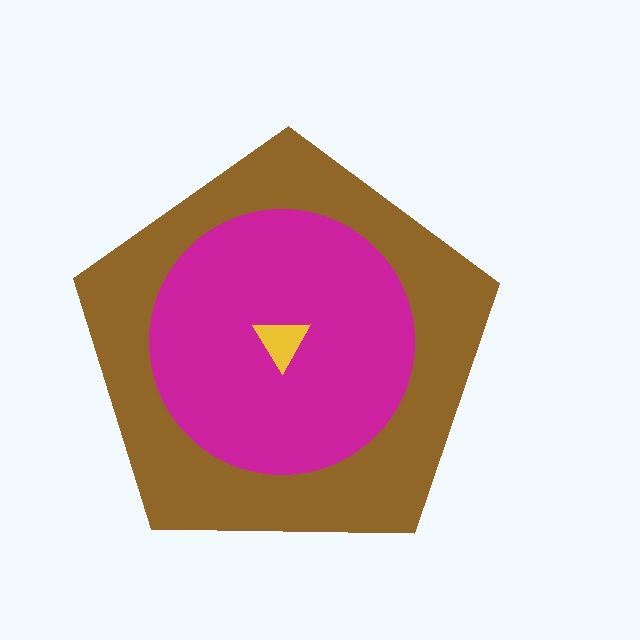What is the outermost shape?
The brown pentagon.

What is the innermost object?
The yellow triangle.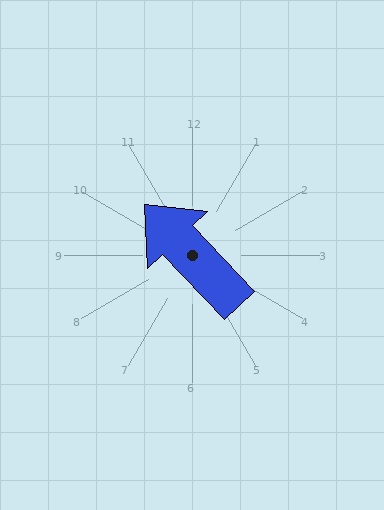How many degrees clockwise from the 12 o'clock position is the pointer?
Approximately 317 degrees.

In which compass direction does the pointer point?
Northwest.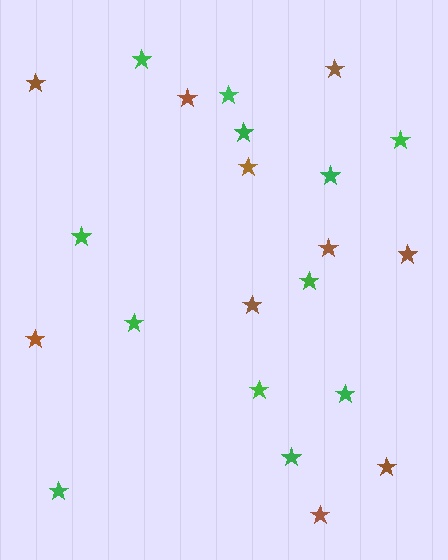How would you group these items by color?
There are 2 groups: one group of green stars (12) and one group of brown stars (10).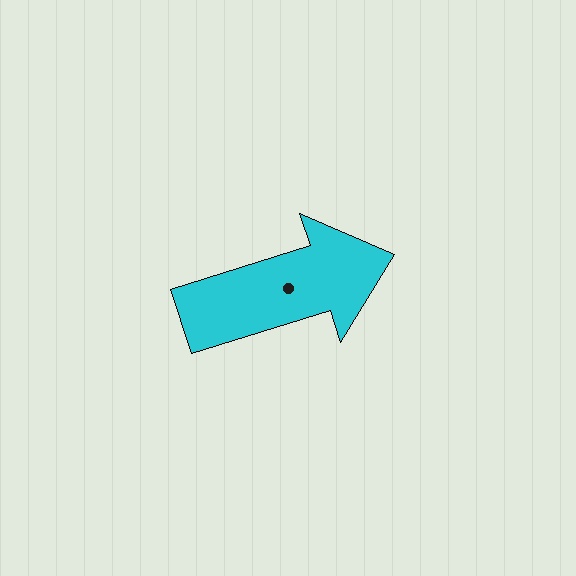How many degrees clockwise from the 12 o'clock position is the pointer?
Approximately 73 degrees.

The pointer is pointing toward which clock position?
Roughly 2 o'clock.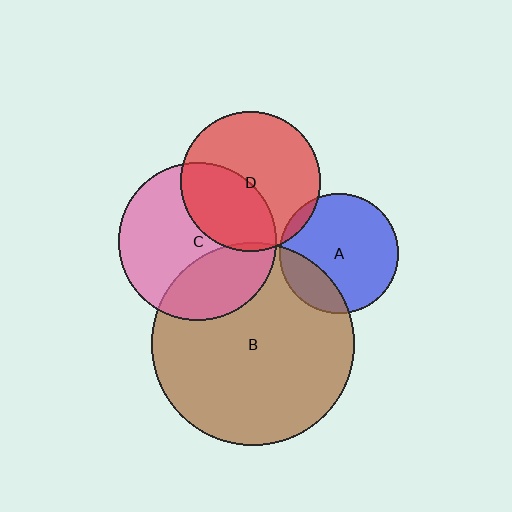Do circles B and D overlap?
Yes.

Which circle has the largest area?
Circle B (brown).